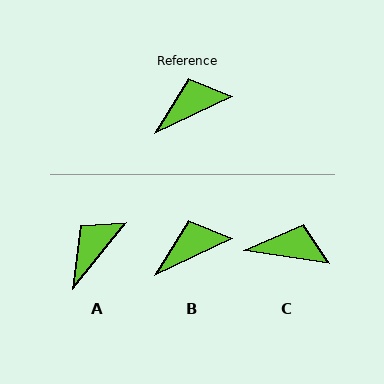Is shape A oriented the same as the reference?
No, it is off by about 25 degrees.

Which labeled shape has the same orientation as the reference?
B.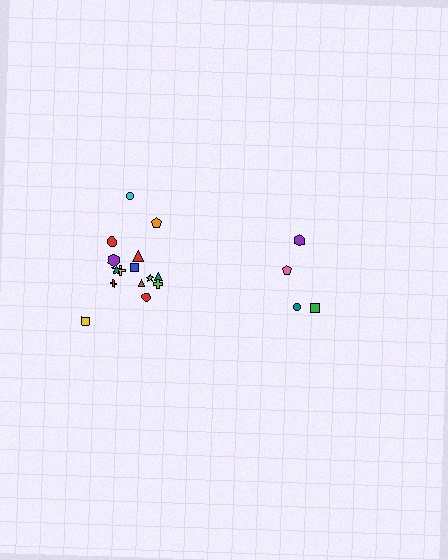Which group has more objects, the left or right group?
The left group.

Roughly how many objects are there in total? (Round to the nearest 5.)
Roughly 20 objects in total.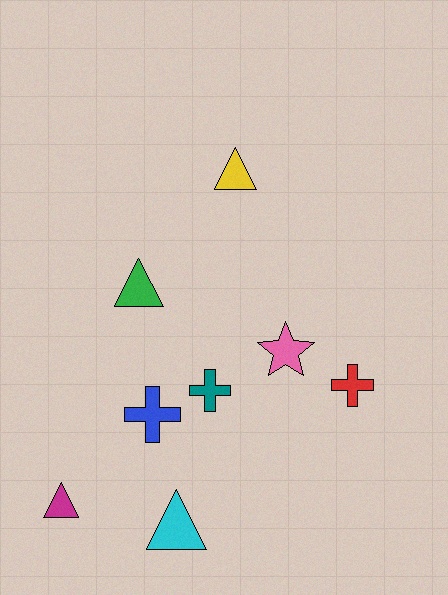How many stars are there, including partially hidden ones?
There is 1 star.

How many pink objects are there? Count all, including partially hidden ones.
There is 1 pink object.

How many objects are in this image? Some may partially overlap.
There are 8 objects.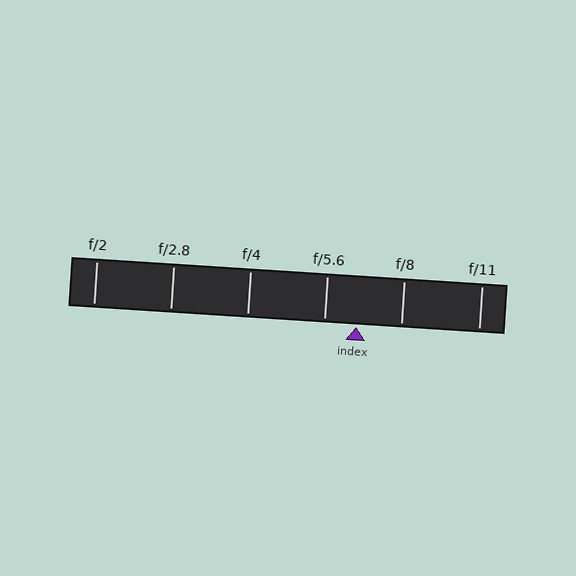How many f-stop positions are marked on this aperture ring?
There are 6 f-stop positions marked.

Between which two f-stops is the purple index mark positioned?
The index mark is between f/5.6 and f/8.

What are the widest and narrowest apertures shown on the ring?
The widest aperture shown is f/2 and the narrowest is f/11.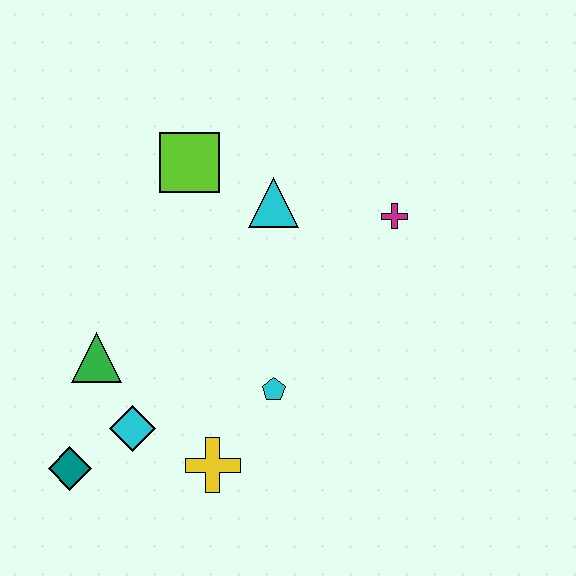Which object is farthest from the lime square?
The teal diamond is farthest from the lime square.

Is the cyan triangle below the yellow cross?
No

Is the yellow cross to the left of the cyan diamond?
No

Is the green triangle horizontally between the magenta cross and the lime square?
No